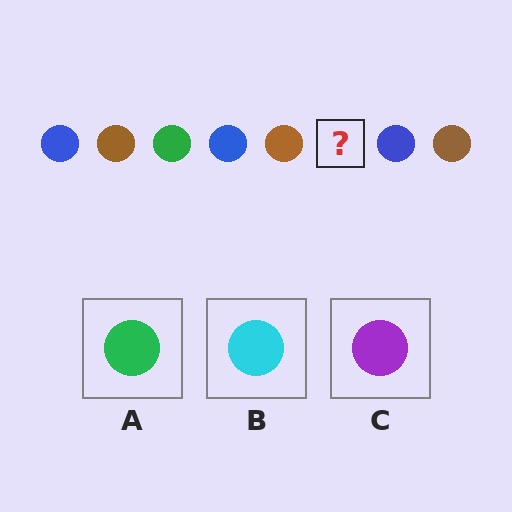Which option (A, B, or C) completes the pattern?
A.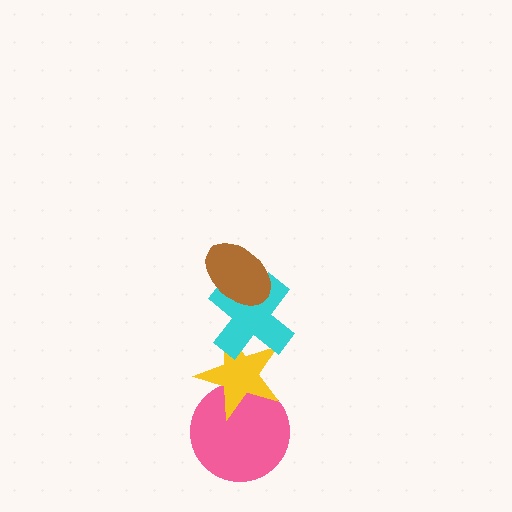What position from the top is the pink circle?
The pink circle is 4th from the top.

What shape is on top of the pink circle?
The yellow star is on top of the pink circle.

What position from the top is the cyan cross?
The cyan cross is 2nd from the top.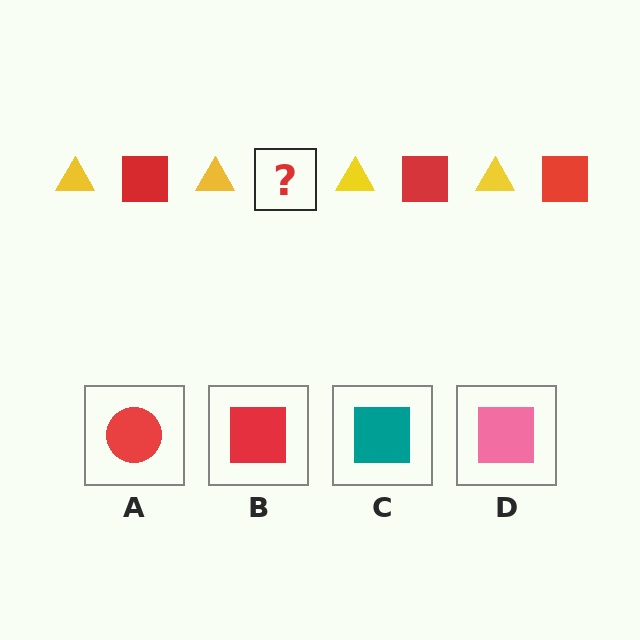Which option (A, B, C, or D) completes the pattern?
B.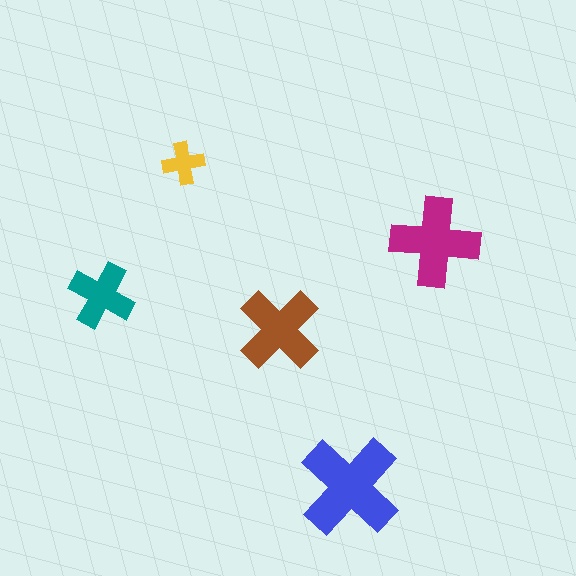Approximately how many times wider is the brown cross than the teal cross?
About 1.5 times wider.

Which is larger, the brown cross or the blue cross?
The blue one.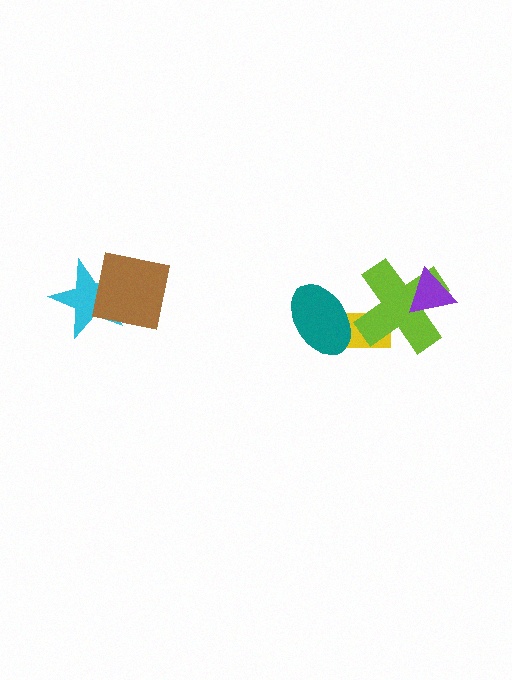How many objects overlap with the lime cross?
2 objects overlap with the lime cross.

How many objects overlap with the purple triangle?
1 object overlaps with the purple triangle.